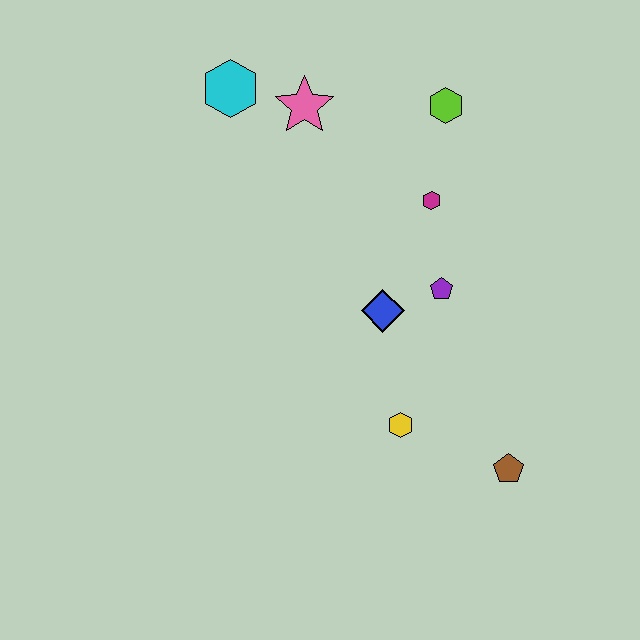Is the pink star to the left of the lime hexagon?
Yes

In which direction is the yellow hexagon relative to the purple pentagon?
The yellow hexagon is below the purple pentagon.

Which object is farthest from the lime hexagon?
The brown pentagon is farthest from the lime hexagon.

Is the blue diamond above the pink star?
No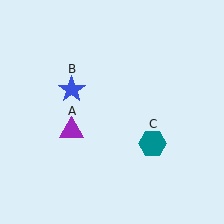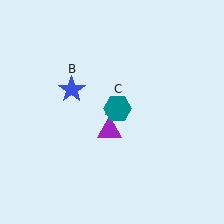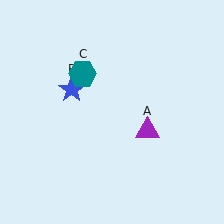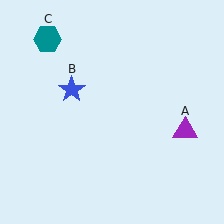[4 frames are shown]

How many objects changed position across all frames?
2 objects changed position: purple triangle (object A), teal hexagon (object C).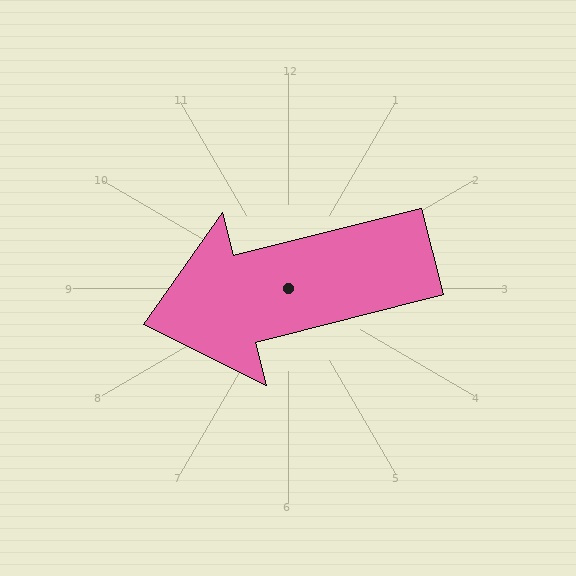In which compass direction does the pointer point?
West.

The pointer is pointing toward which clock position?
Roughly 9 o'clock.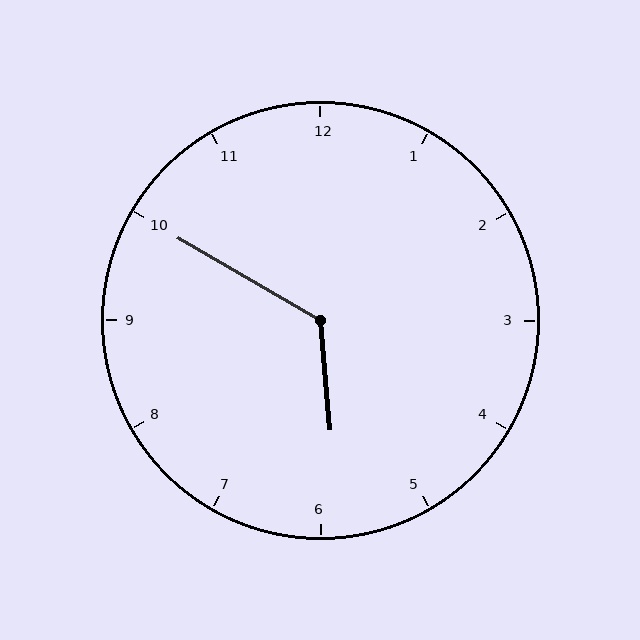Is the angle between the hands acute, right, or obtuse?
It is obtuse.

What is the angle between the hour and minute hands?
Approximately 125 degrees.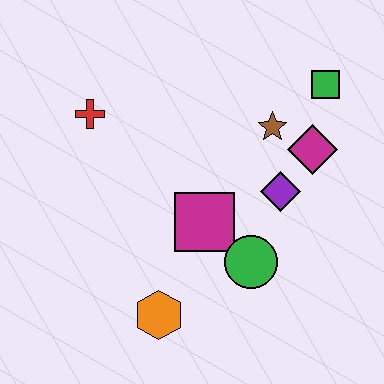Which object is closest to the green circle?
The magenta square is closest to the green circle.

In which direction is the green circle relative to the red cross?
The green circle is to the right of the red cross.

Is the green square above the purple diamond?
Yes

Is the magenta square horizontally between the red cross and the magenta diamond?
Yes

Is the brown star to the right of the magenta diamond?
No